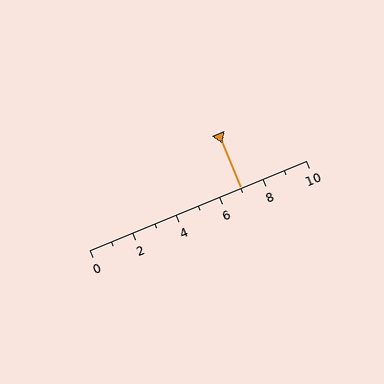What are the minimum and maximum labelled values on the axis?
The axis runs from 0 to 10.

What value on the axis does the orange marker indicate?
The marker indicates approximately 7.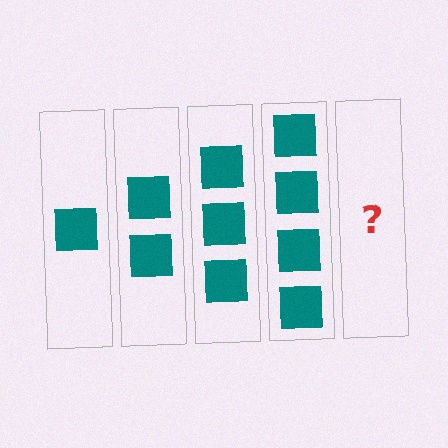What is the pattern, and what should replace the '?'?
The pattern is that each step adds one more square. The '?' should be 5 squares.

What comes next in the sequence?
The next element should be 5 squares.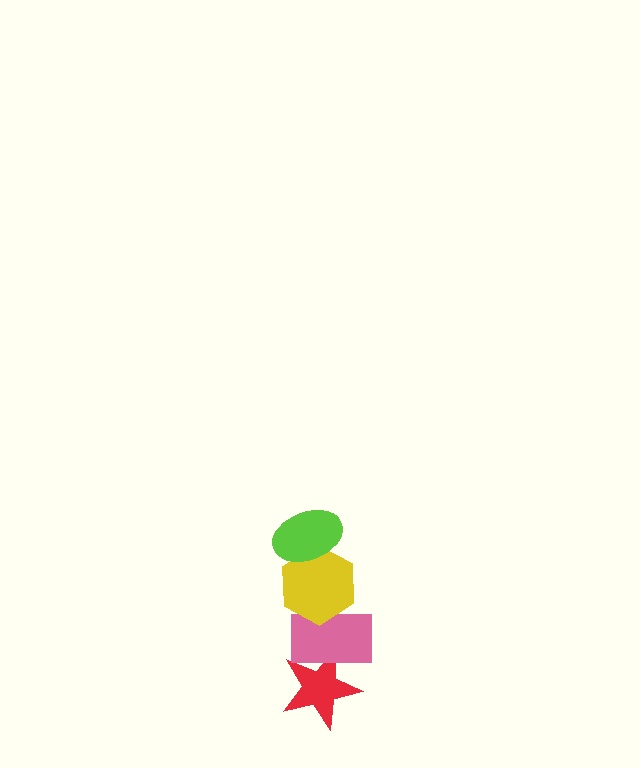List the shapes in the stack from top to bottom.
From top to bottom: the lime ellipse, the yellow hexagon, the pink rectangle, the red star.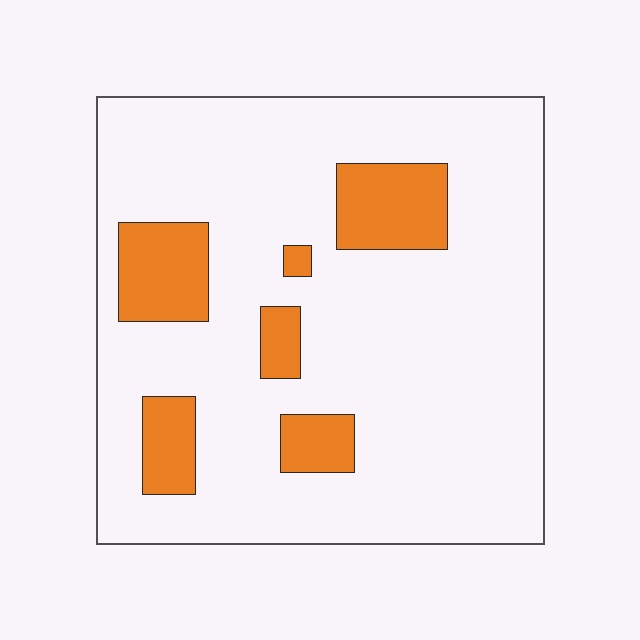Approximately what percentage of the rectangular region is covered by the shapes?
Approximately 15%.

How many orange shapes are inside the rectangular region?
6.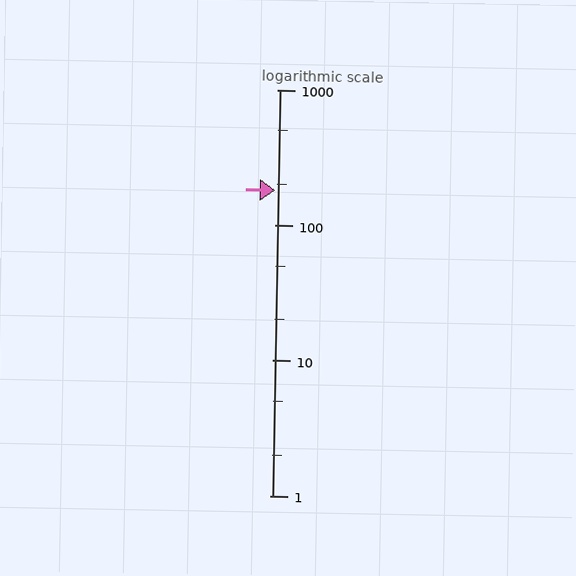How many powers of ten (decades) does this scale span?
The scale spans 3 decades, from 1 to 1000.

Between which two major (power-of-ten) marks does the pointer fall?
The pointer is between 100 and 1000.